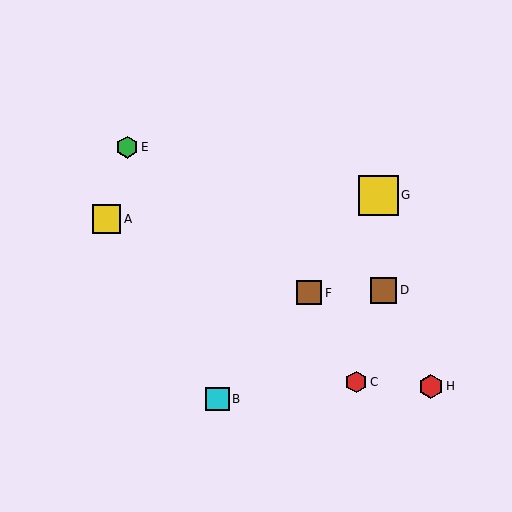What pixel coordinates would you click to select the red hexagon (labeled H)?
Click at (431, 386) to select the red hexagon H.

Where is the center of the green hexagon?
The center of the green hexagon is at (127, 147).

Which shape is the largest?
The yellow square (labeled G) is the largest.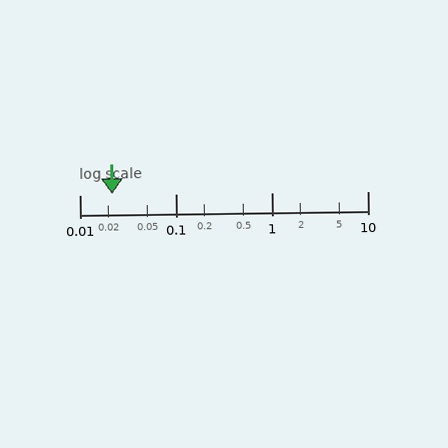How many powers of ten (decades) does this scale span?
The scale spans 3 decades, from 0.01 to 10.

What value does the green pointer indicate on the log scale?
The pointer indicates approximately 0.022.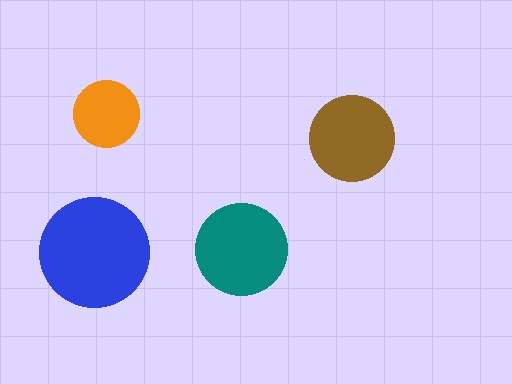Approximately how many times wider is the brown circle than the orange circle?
About 1.5 times wider.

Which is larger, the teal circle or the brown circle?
The teal one.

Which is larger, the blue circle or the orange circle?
The blue one.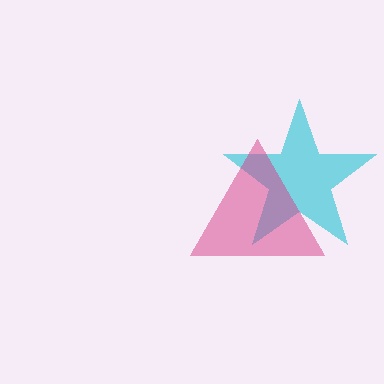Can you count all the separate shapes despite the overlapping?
Yes, there are 2 separate shapes.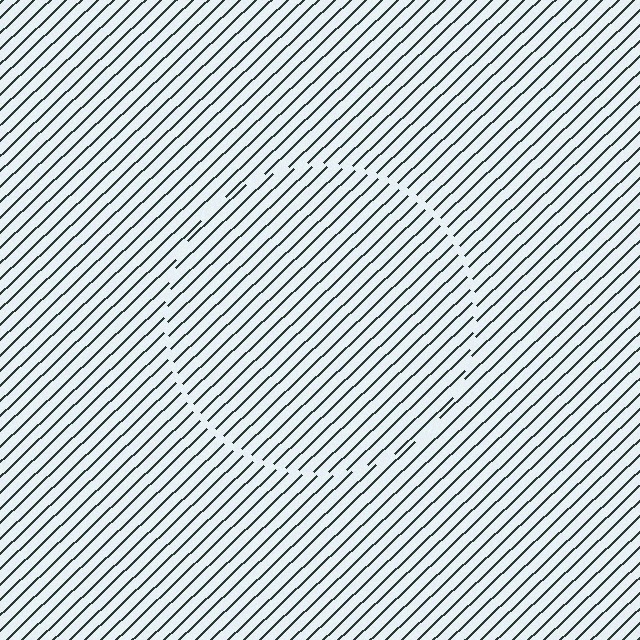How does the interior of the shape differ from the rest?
The interior of the shape contains the same grating, shifted by half a period — the contour is defined by the phase discontinuity where line-ends from the inner and outer gratings abut.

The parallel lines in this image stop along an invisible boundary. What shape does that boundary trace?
An illusory circle. The interior of the shape contains the same grating, shifted by half a period — the contour is defined by the phase discontinuity where line-ends from the inner and outer gratings abut.